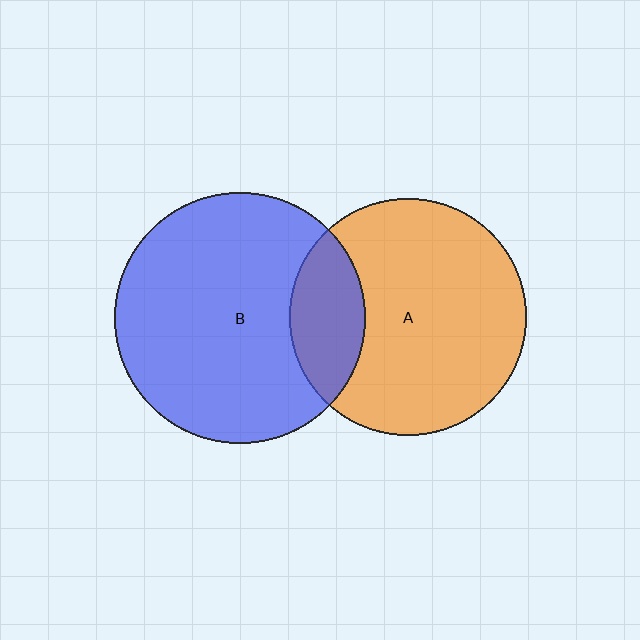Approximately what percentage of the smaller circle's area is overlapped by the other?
Approximately 20%.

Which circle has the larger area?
Circle B (blue).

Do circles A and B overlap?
Yes.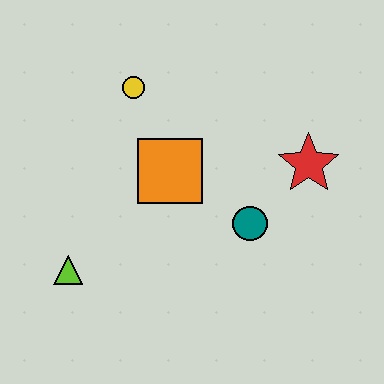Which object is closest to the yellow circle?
The orange square is closest to the yellow circle.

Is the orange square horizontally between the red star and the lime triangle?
Yes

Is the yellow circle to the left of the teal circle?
Yes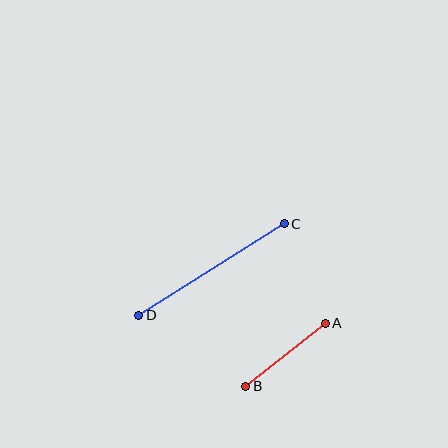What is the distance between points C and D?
The distance is approximately 172 pixels.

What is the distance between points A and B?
The distance is approximately 101 pixels.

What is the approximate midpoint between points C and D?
The midpoint is at approximately (211, 269) pixels.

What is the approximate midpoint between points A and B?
The midpoint is at approximately (286, 355) pixels.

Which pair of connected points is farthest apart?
Points C and D are farthest apart.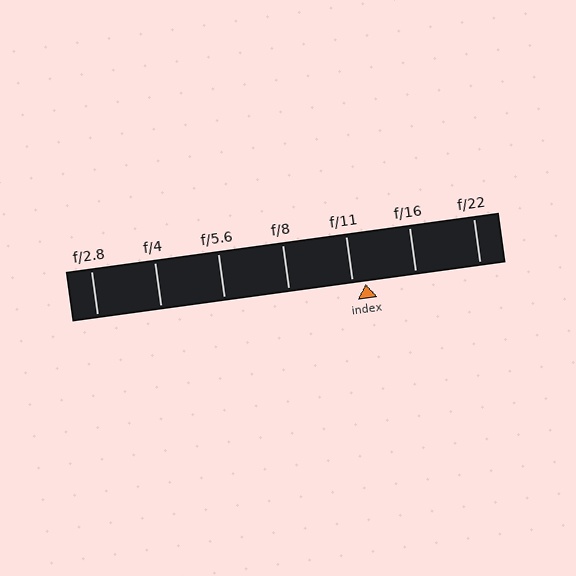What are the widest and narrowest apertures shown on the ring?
The widest aperture shown is f/2.8 and the narrowest is f/22.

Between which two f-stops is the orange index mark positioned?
The index mark is between f/11 and f/16.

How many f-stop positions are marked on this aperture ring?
There are 7 f-stop positions marked.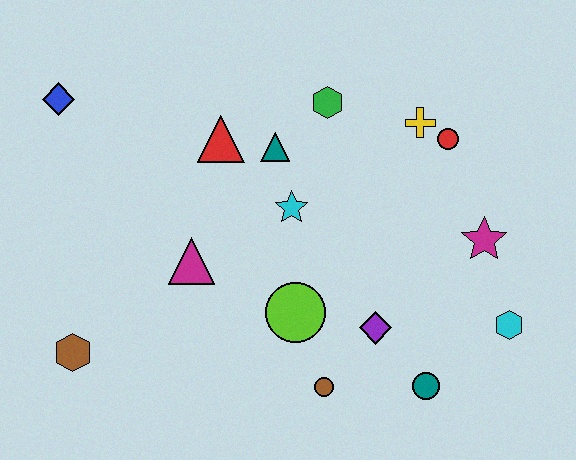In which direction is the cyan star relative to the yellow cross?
The cyan star is to the left of the yellow cross.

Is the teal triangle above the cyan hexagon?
Yes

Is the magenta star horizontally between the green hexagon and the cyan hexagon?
Yes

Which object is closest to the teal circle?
The purple diamond is closest to the teal circle.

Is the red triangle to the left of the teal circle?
Yes